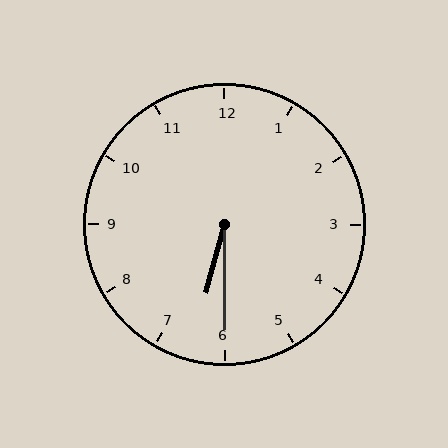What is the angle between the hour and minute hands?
Approximately 15 degrees.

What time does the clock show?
6:30.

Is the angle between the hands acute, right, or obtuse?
It is acute.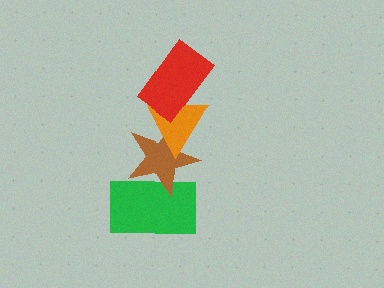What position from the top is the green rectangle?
The green rectangle is 4th from the top.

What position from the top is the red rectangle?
The red rectangle is 1st from the top.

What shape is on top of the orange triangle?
The red rectangle is on top of the orange triangle.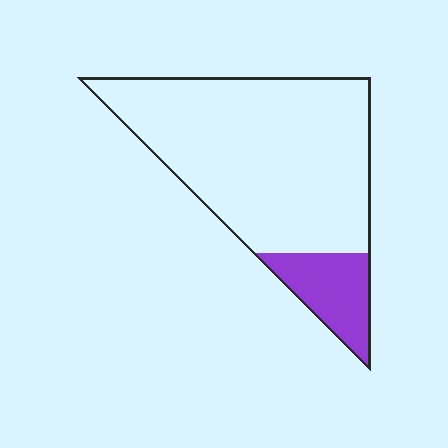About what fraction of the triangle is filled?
About one sixth (1/6).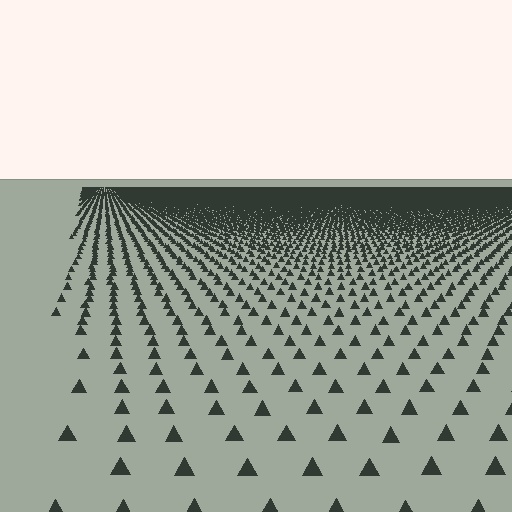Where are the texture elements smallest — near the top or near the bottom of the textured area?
Near the top.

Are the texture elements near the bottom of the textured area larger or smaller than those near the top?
Larger. Near the bottom, elements are closer to the viewer and appear at a bigger on-screen size.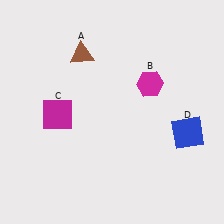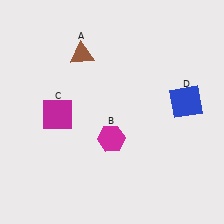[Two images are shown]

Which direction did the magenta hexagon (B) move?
The magenta hexagon (B) moved down.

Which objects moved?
The objects that moved are: the magenta hexagon (B), the blue square (D).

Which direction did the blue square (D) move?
The blue square (D) moved up.